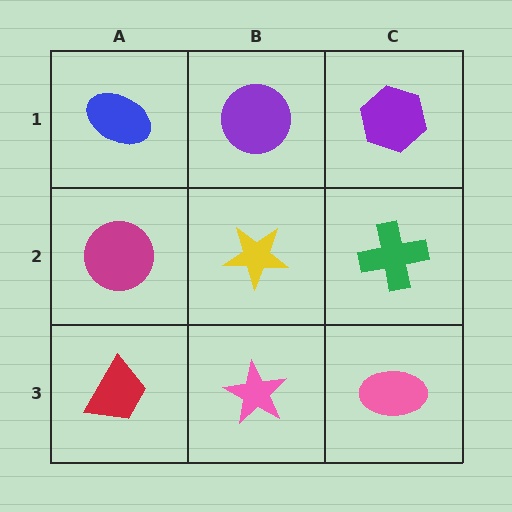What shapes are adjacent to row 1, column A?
A magenta circle (row 2, column A), a purple circle (row 1, column B).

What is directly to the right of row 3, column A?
A pink star.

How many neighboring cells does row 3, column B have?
3.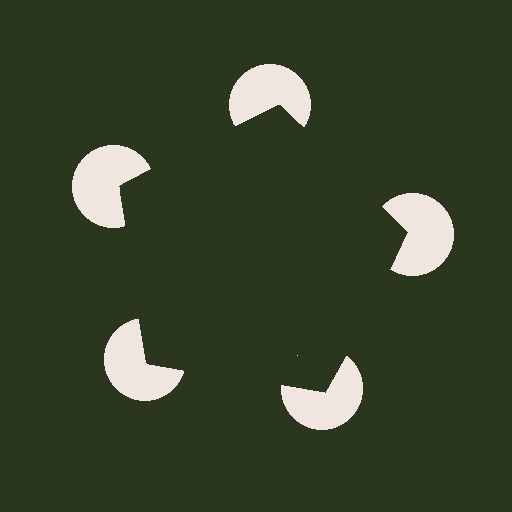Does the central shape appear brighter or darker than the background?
It typically appears slightly darker than the background, even though no actual brightness change is drawn.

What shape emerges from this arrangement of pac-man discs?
An illusory pentagon — its edges are inferred from the aligned wedge cuts in the pac-man discs, not physically drawn.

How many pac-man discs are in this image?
There are 5 — one at each vertex of the illusory pentagon.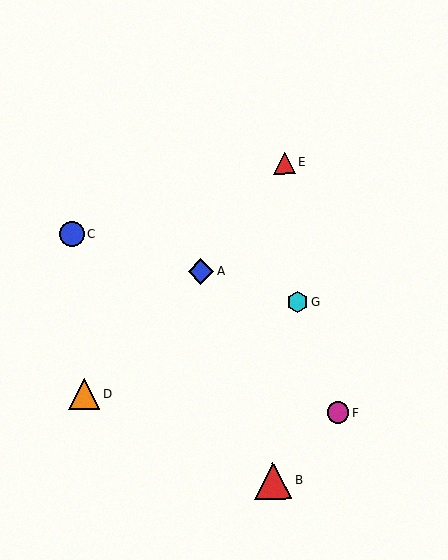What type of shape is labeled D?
Shape D is an orange triangle.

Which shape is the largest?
The red triangle (labeled B) is the largest.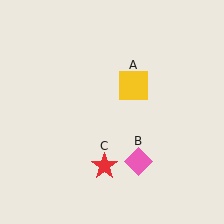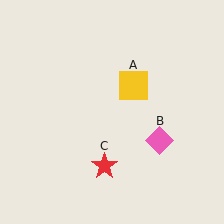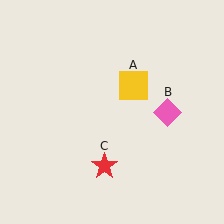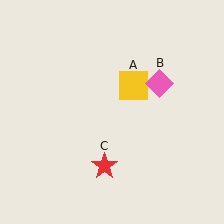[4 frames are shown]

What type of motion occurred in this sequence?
The pink diamond (object B) rotated counterclockwise around the center of the scene.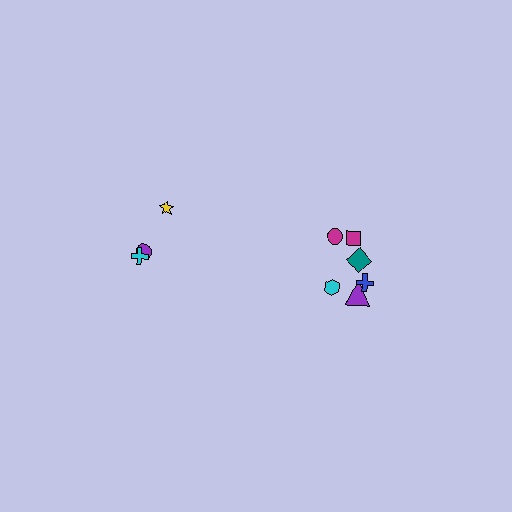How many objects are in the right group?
There are 6 objects.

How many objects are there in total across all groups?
There are 9 objects.